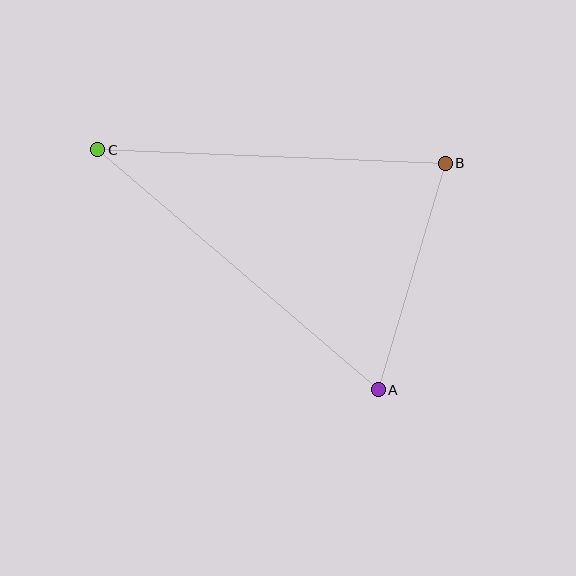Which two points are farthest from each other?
Points A and C are farthest from each other.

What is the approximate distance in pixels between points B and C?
The distance between B and C is approximately 348 pixels.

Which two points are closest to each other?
Points A and B are closest to each other.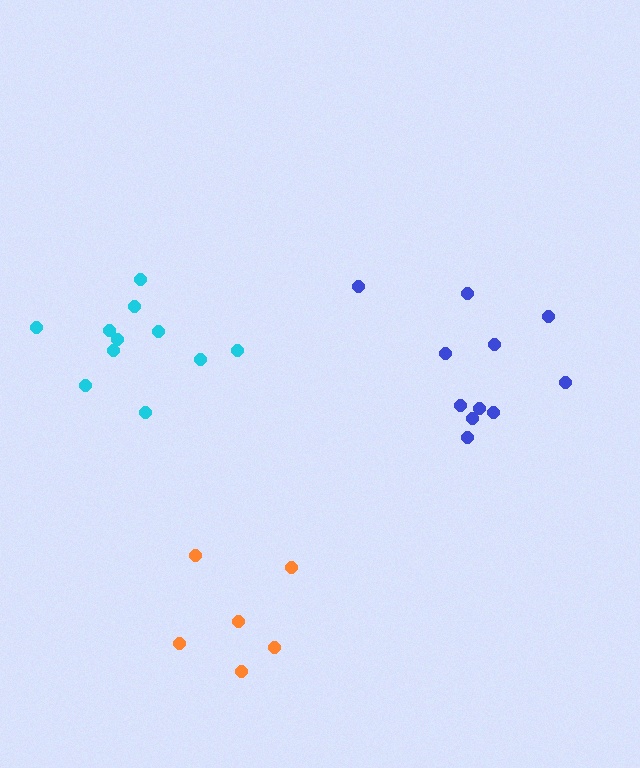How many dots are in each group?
Group 1: 11 dots, Group 2: 6 dots, Group 3: 11 dots (28 total).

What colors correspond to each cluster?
The clusters are colored: blue, orange, cyan.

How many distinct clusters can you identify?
There are 3 distinct clusters.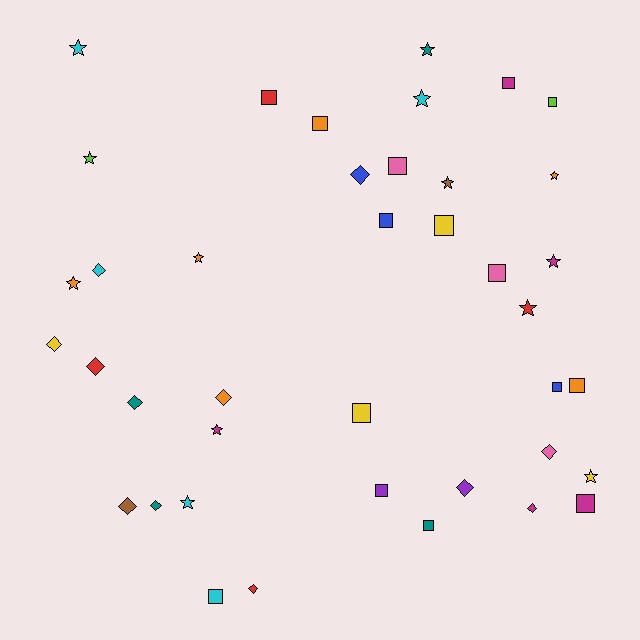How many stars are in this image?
There are 13 stars.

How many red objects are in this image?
There are 4 red objects.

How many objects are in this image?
There are 40 objects.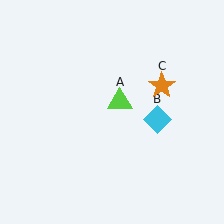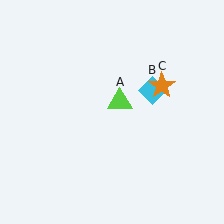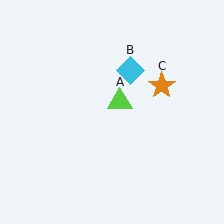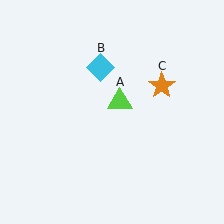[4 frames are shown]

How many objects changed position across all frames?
1 object changed position: cyan diamond (object B).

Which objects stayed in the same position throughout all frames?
Lime triangle (object A) and orange star (object C) remained stationary.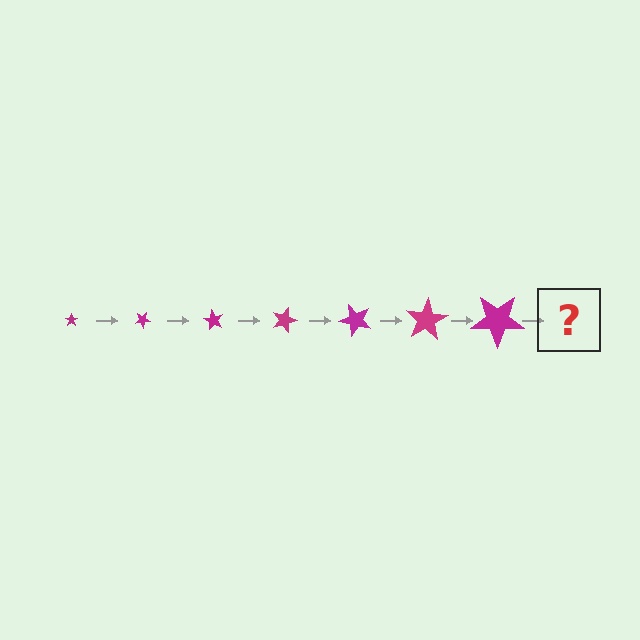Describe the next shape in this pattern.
It should be a star, larger than the previous one and rotated 210 degrees from the start.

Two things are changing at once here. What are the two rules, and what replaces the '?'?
The two rules are that the star grows larger each step and it rotates 30 degrees each step. The '?' should be a star, larger than the previous one and rotated 210 degrees from the start.